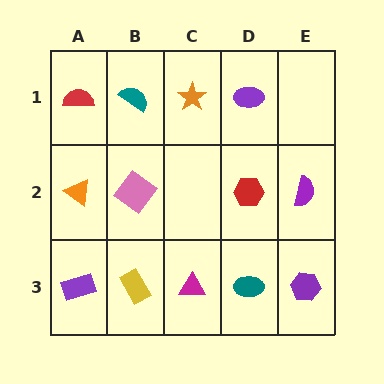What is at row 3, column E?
A purple hexagon.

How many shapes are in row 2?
4 shapes.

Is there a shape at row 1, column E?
No, that cell is empty.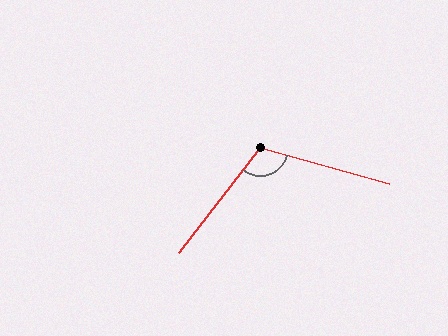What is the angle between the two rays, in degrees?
Approximately 112 degrees.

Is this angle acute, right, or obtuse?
It is obtuse.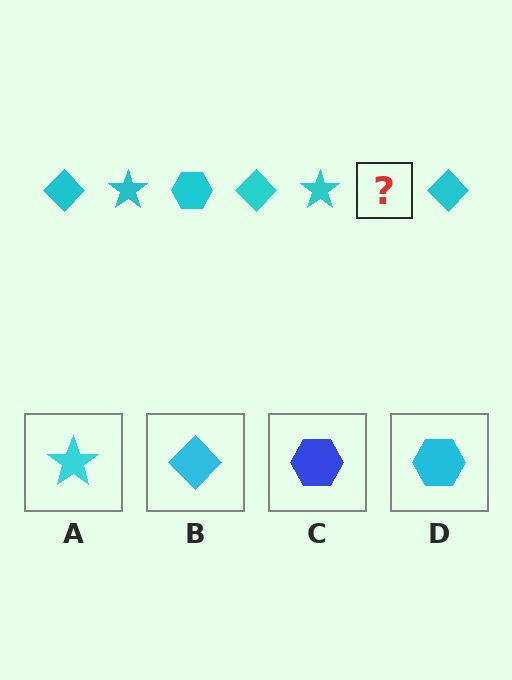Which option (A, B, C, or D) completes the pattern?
D.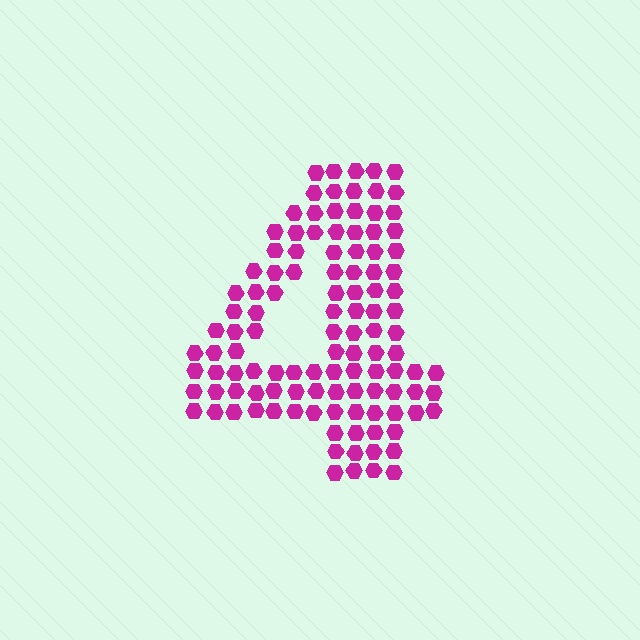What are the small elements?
The small elements are hexagons.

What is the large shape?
The large shape is the digit 4.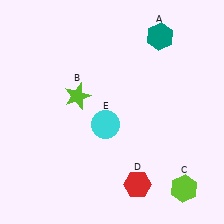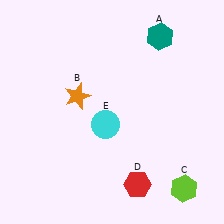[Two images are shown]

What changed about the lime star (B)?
In Image 1, B is lime. In Image 2, it changed to orange.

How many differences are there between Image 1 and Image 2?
There is 1 difference between the two images.